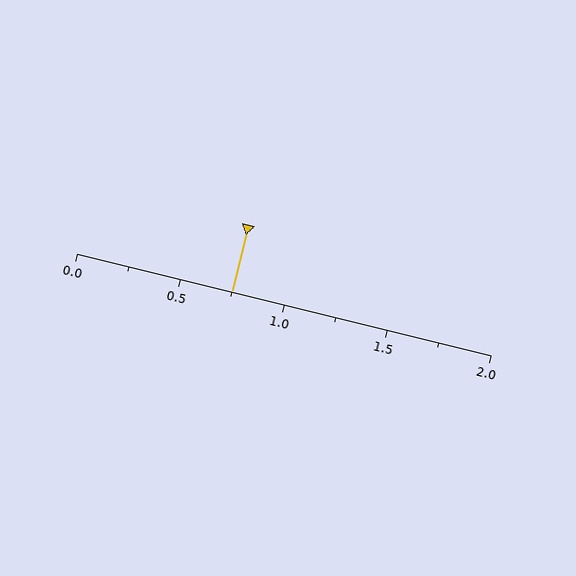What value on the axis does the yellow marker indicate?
The marker indicates approximately 0.75.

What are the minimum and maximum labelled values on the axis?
The axis runs from 0.0 to 2.0.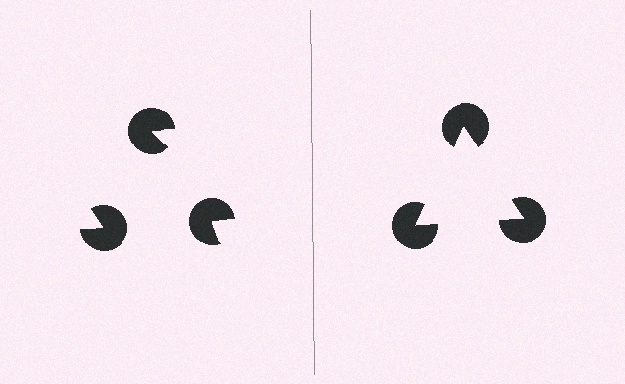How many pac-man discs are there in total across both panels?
6 — 3 on each side.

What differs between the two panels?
The pac-man discs are positioned identically on both sides; only the wedge orientations differ. On the right they align to a triangle; on the left they are misaligned.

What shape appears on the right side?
An illusory triangle.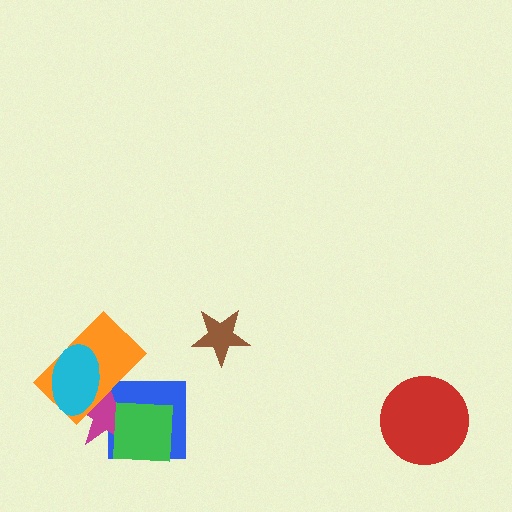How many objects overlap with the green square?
2 objects overlap with the green square.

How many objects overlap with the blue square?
3 objects overlap with the blue square.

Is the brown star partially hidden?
No, no other shape covers it.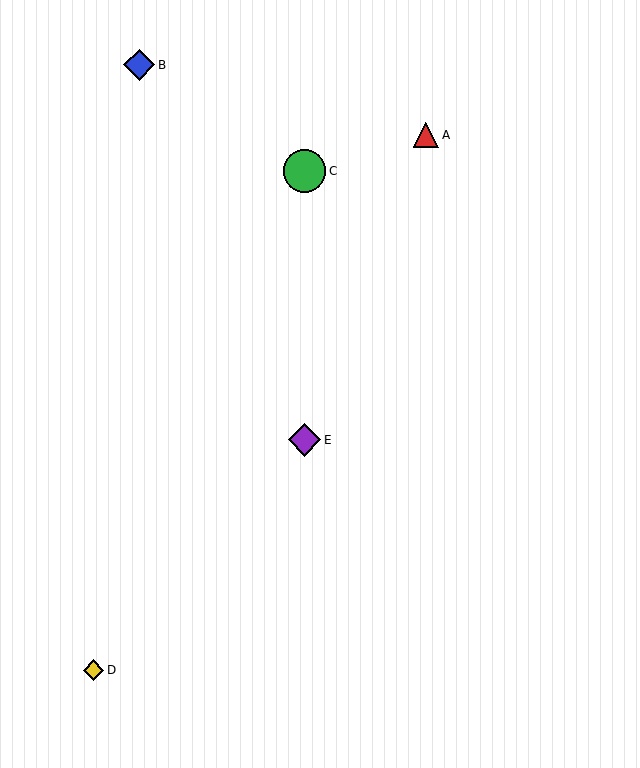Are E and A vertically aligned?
No, E is at x≈304 and A is at x≈426.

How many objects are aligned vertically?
2 objects (C, E) are aligned vertically.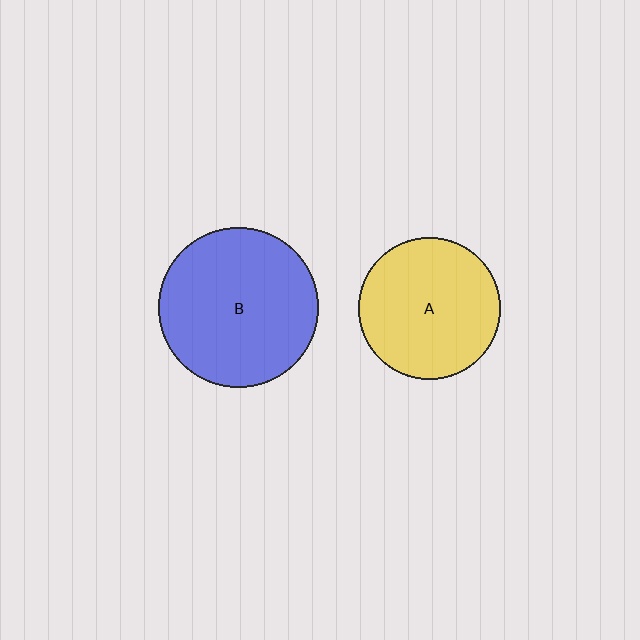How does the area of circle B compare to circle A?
Approximately 1.3 times.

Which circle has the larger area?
Circle B (blue).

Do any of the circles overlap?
No, none of the circles overlap.